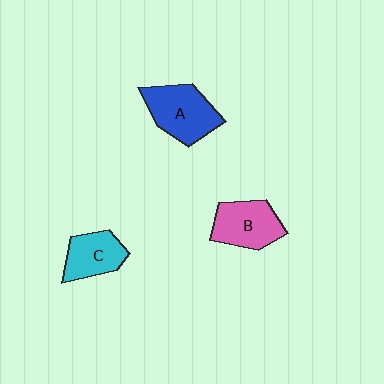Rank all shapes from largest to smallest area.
From largest to smallest: A (blue), B (pink), C (cyan).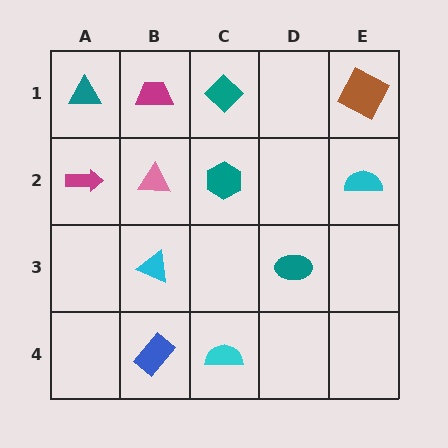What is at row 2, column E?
A cyan semicircle.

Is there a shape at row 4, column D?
No, that cell is empty.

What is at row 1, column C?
A teal diamond.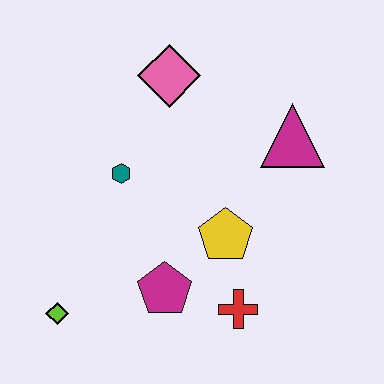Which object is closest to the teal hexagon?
The pink diamond is closest to the teal hexagon.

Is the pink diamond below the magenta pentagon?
No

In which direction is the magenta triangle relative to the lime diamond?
The magenta triangle is to the right of the lime diamond.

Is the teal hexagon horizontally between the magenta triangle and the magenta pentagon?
No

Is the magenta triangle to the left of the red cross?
No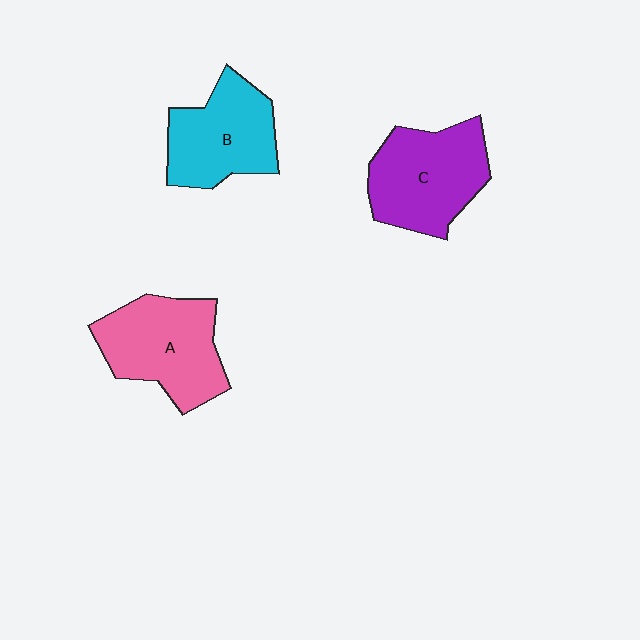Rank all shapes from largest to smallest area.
From largest to smallest: A (pink), C (purple), B (cyan).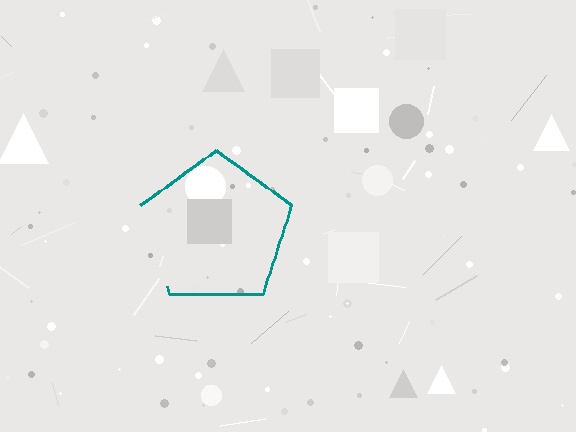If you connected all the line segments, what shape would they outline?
They would outline a pentagon.